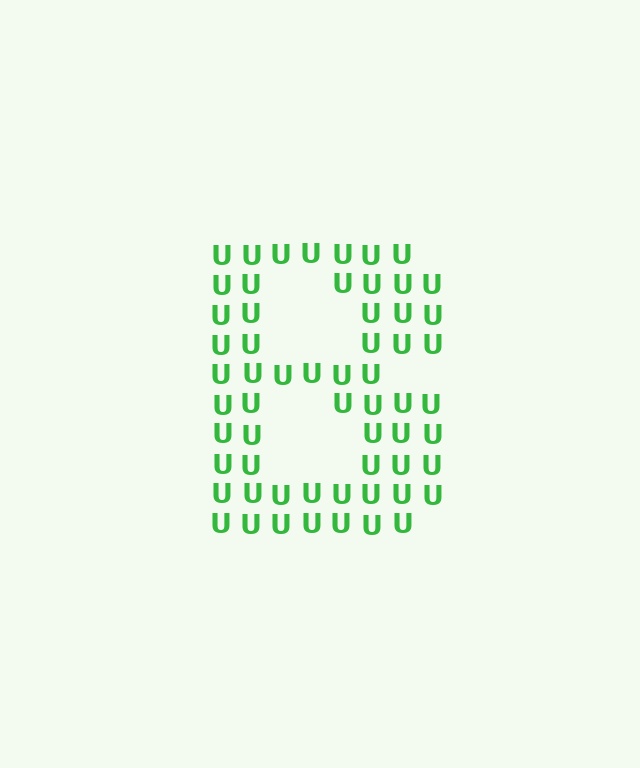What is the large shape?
The large shape is the letter B.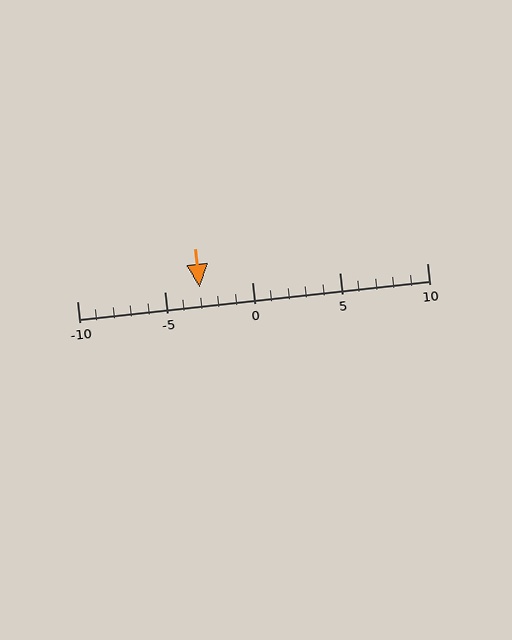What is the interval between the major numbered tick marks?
The major tick marks are spaced 5 units apart.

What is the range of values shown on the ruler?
The ruler shows values from -10 to 10.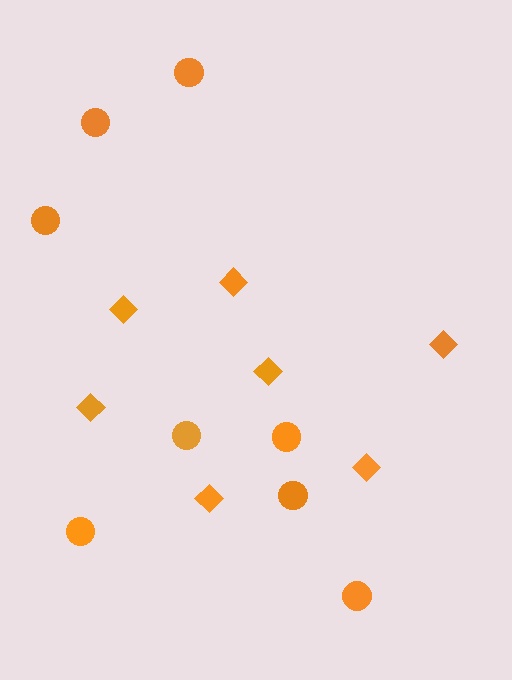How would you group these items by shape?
There are 2 groups: one group of diamonds (7) and one group of circles (8).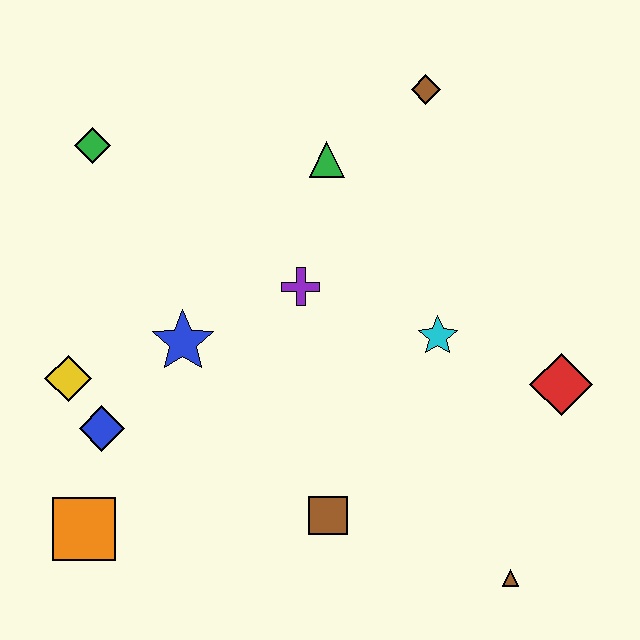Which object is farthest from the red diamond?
The green diamond is farthest from the red diamond.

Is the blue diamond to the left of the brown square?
Yes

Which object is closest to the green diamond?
The blue star is closest to the green diamond.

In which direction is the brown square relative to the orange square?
The brown square is to the right of the orange square.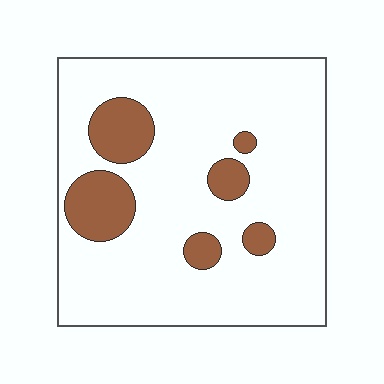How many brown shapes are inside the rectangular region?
6.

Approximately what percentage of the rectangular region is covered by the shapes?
Approximately 15%.